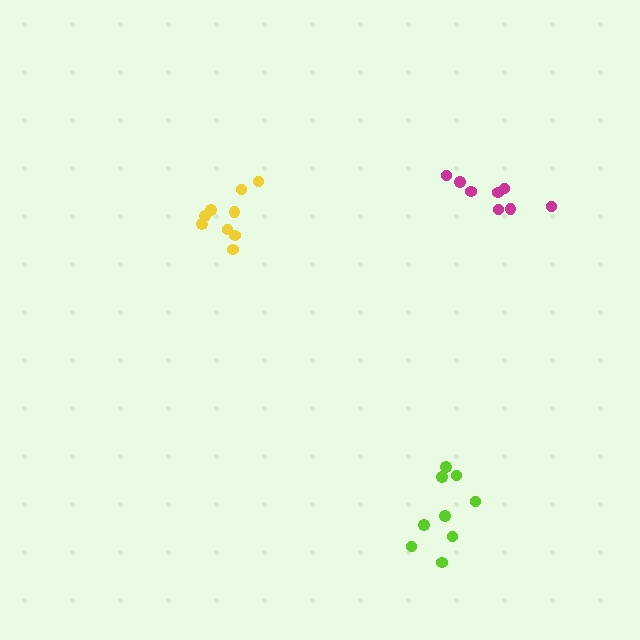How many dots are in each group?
Group 1: 8 dots, Group 2: 9 dots, Group 3: 9 dots (26 total).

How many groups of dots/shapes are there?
There are 3 groups.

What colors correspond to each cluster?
The clusters are colored: magenta, yellow, lime.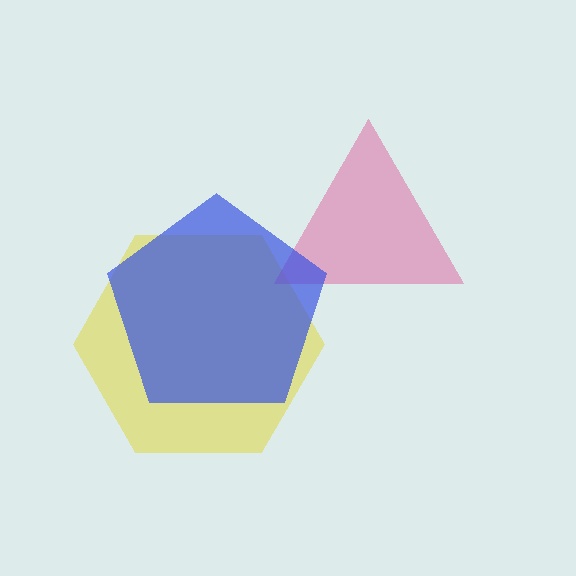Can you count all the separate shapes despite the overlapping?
Yes, there are 3 separate shapes.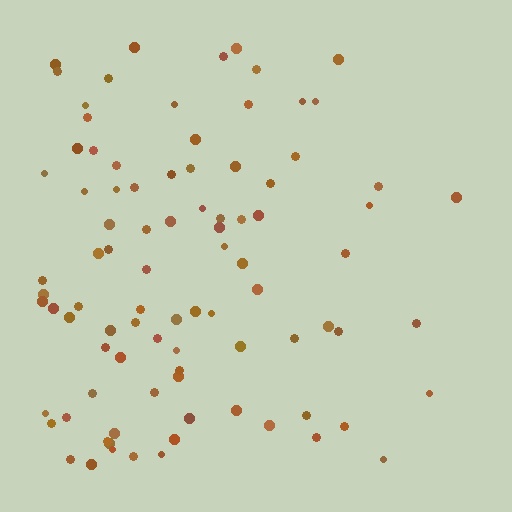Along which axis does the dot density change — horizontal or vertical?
Horizontal.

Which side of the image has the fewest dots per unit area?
The right.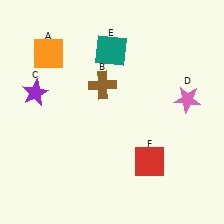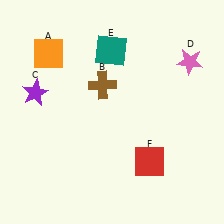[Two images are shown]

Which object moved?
The pink star (D) moved up.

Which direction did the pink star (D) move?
The pink star (D) moved up.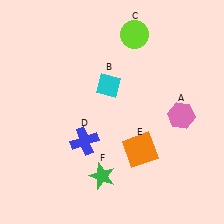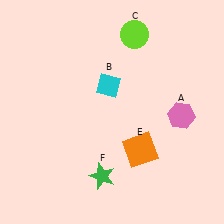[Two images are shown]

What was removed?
The blue cross (D) was removed in Image 2.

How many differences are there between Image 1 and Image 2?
There is 1 difference between the two images.